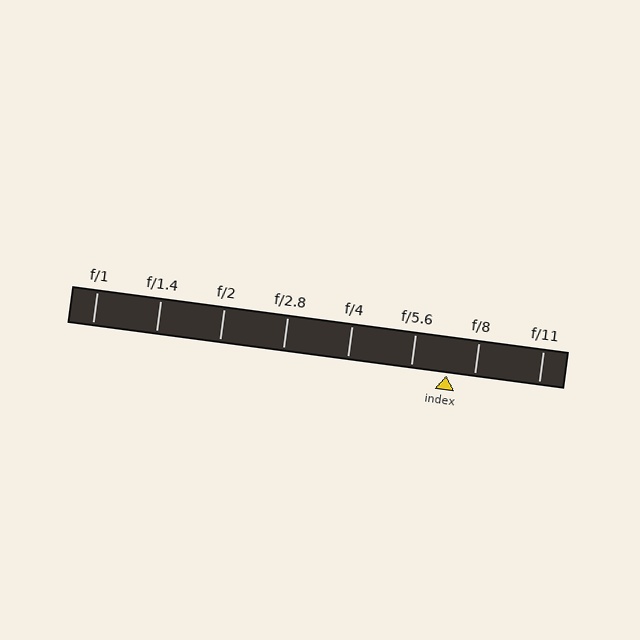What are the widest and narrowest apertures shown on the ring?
The widest aperture shown is f/1 and the narrowest is f/11.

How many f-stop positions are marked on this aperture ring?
There are 8 f-stop positions marked.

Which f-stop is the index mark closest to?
The index mark is closest to f/8.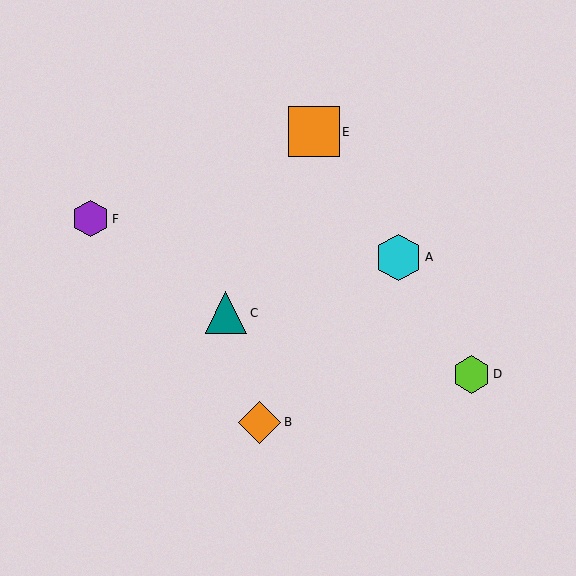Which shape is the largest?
The orange square (labeled E) is the largest.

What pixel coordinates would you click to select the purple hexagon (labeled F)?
Click at (90, 219) to select the purple hexagon F.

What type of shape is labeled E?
Shape E is an orange square.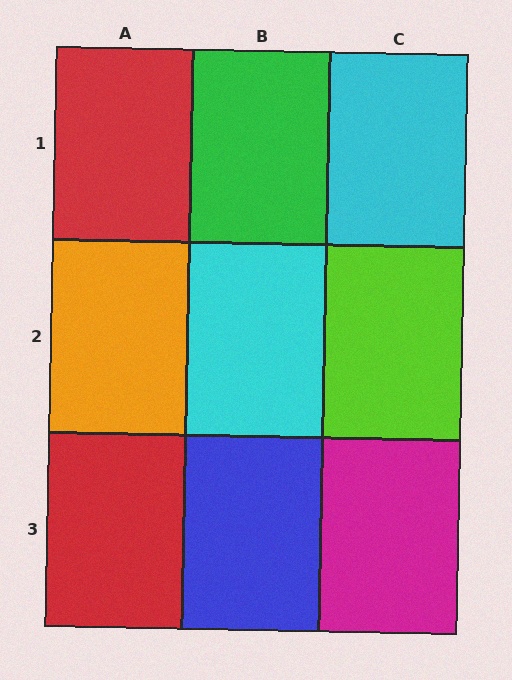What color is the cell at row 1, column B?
Green.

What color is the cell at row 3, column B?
Blue.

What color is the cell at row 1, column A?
Red.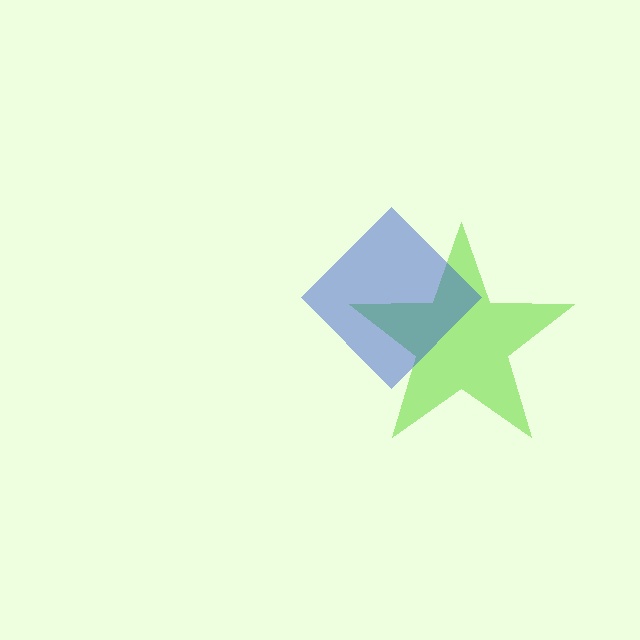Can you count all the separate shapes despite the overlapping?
Yes, there are 2 separate shapes.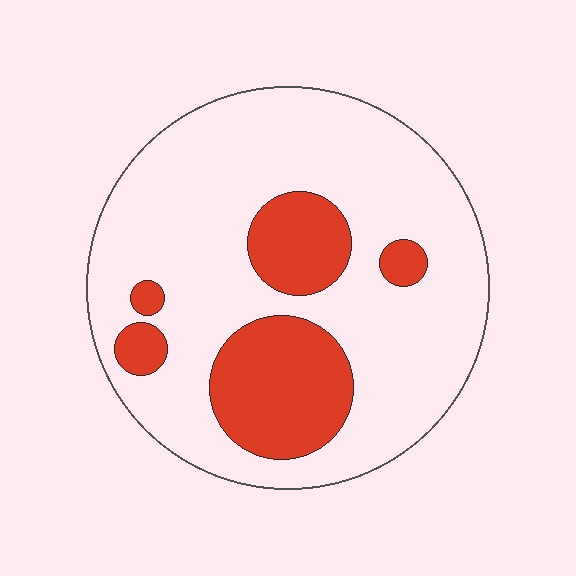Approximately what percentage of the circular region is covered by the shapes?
Approximately 25%.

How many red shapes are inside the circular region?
5.